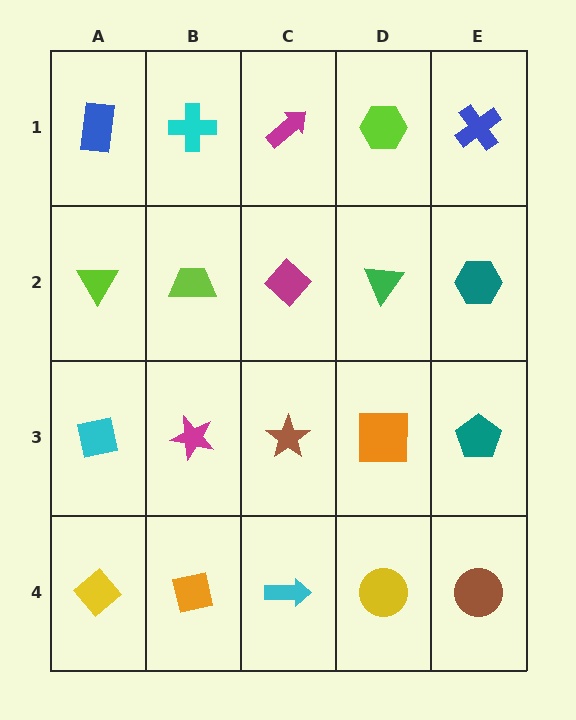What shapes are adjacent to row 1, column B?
A lime trapezoid (row 2, column B), a blue rectangle (row 1, column A), a magenta arrow (row 1, column C).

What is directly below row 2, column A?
A cyan square.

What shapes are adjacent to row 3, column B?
A lime trapezoid (row 2, column B), an orange square (row 4, column B), a cyan square (row 3, column A), a brown star (row 3, column C).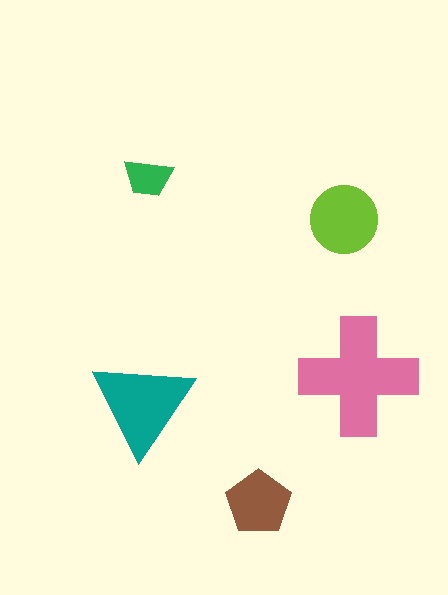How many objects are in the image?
There are 5 objects in the image.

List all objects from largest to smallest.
The pink cross, the teal triangle, the lime circle, the brown pentagon, the green trapezoid.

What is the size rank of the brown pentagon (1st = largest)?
4th.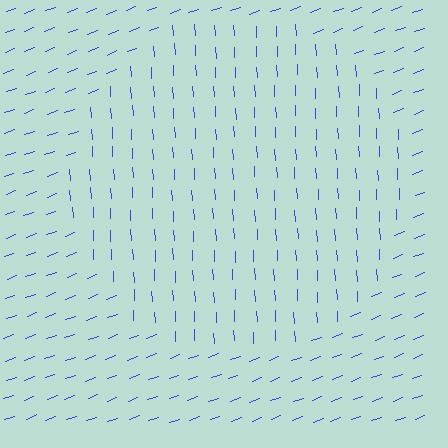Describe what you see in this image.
The image is filled with small blue line segments. A circle region in the image has lines oriented differently from the surrounding lines, creating a visible texture boundary.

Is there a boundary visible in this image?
Yes, there is a texture boundary formed by a change in line orientation.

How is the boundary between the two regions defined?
The boundary is defined purely by a change in line orientation (approximately 73 degrees difference). All lines are the same color and thickness.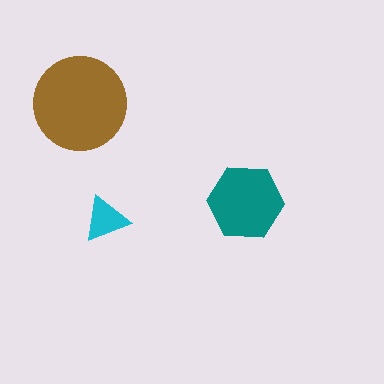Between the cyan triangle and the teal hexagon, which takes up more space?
The teal hexagon.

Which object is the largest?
The brown circle.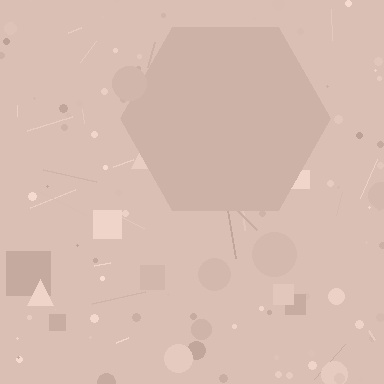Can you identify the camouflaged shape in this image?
The camouflaged shape is a hexagon.